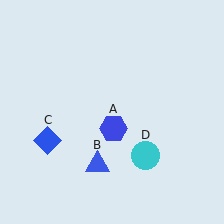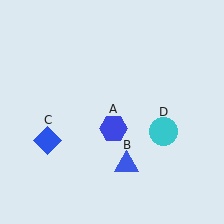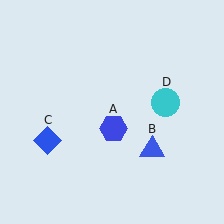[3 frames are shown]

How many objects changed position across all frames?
2 objects changed position: blue triangle (object B), cyan circle (object D).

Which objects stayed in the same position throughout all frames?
Blue hexagon (object A) and blue diamond (object C) remained stationary.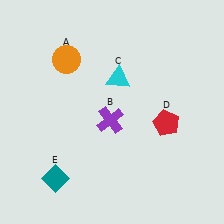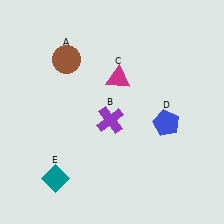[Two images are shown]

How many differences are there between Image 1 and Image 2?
There are 3 differences between the two images.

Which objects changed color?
A changed from orange to brown. C changed from cyan to magenta. D changed from red to blue.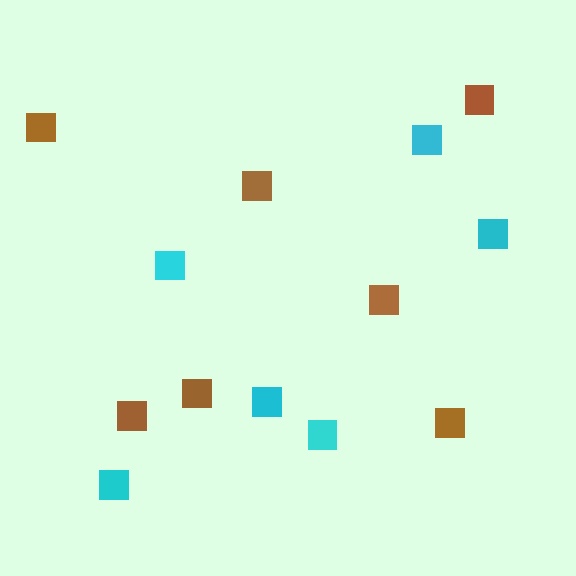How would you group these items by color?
There are 2 groups: one group of cyan squares (6) and one group of brown squares (7).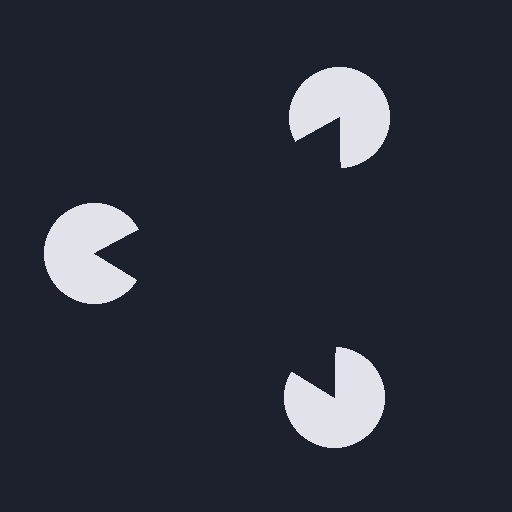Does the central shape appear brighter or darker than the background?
It typically appears slightly darker than the background, even though no actual brightness change is drawn.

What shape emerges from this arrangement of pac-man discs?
An illusory triangle — its edges are inferred from the aligned wedge cuts in the pac-man discs, not physically drawn.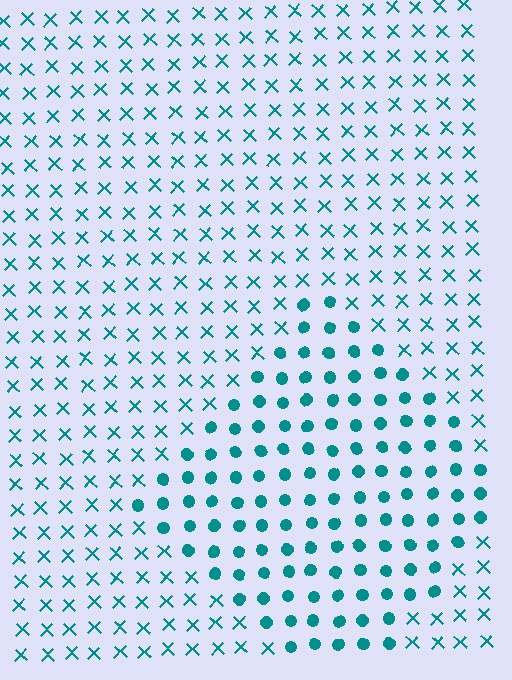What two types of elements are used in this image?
The image uses circles inside the diamond region and X marks outside it.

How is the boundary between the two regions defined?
The boundary is defined by a change in element shape: circles inside vs. X marks outside. All elements share the same color and spacing.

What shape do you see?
I see a diamond.